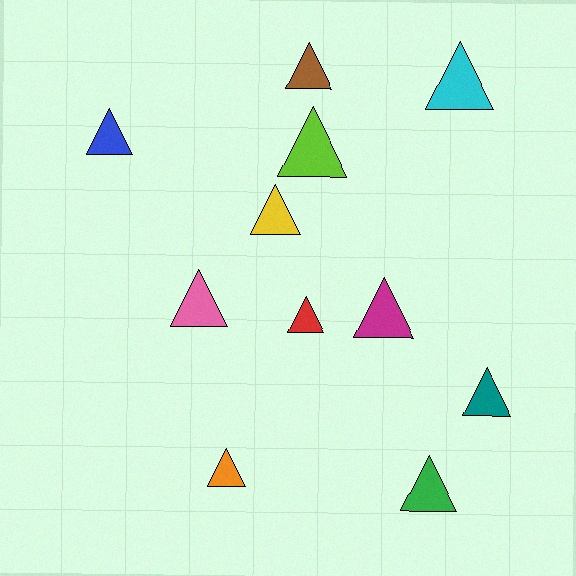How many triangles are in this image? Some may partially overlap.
There are 11 triangles.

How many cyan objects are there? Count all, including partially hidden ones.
There is 1 cyan object.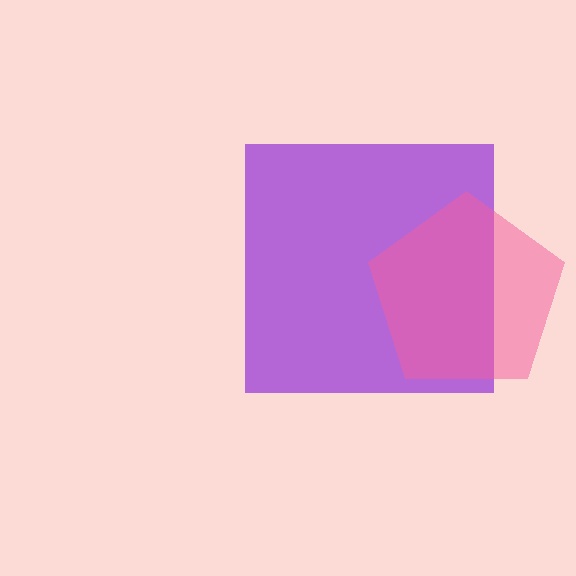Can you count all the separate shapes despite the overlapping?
Yes, there are 2 separate shapes.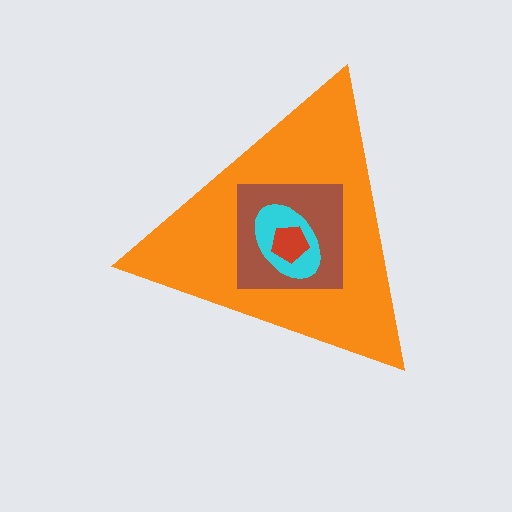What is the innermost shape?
The red pentagon.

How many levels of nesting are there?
4.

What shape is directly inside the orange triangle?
The brown square.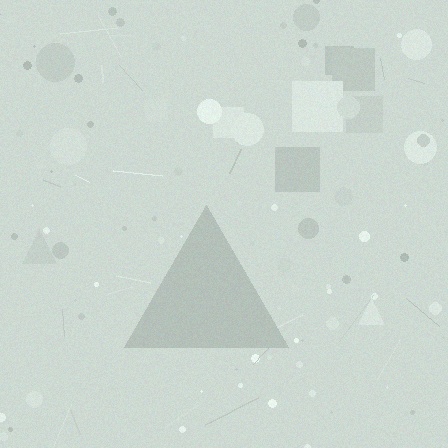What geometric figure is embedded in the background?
A triangle is embedded in the background.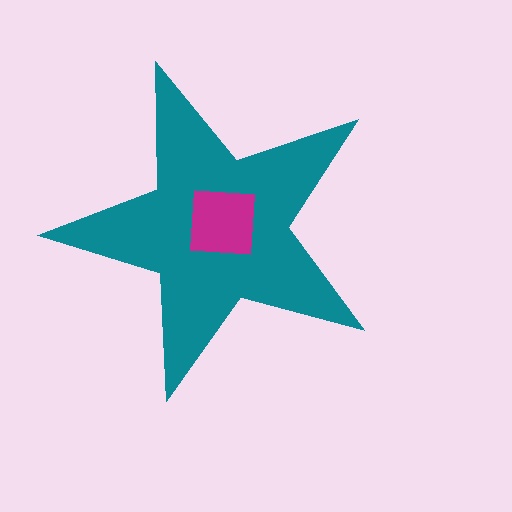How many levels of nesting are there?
2.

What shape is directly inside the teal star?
The magenta square.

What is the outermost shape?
The teal star.